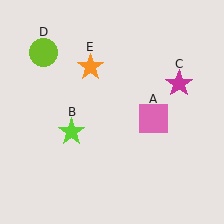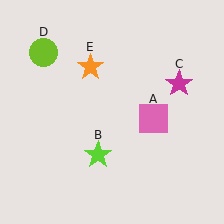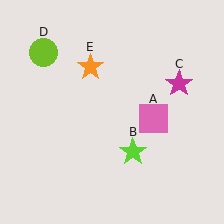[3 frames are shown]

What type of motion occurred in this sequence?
The lime star (object B) rotated counterclockwise around the center of the scene.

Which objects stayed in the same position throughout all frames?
Pink square (object A) and magenta star (object C) and lime circle (object D) and orange star (object E) remained stationary.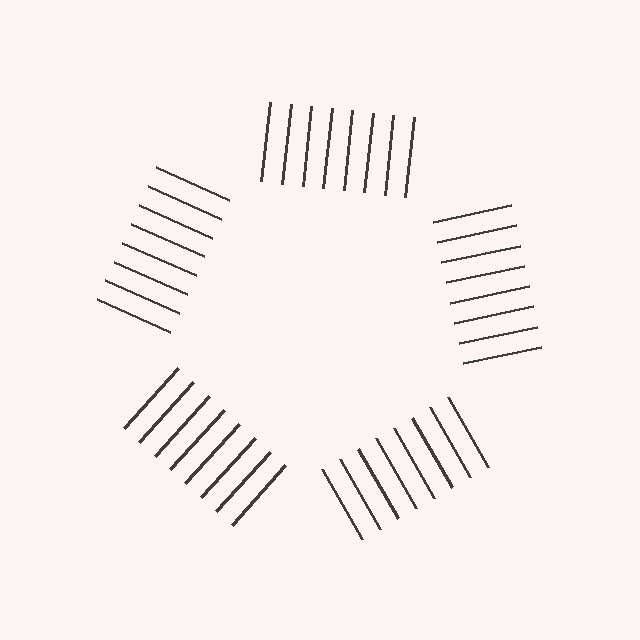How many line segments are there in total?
40 — 8 along each of the 5 edges.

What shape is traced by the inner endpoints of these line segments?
An illusory pentagon — the line segments terminate on its edges but no continuous stroke is drawn.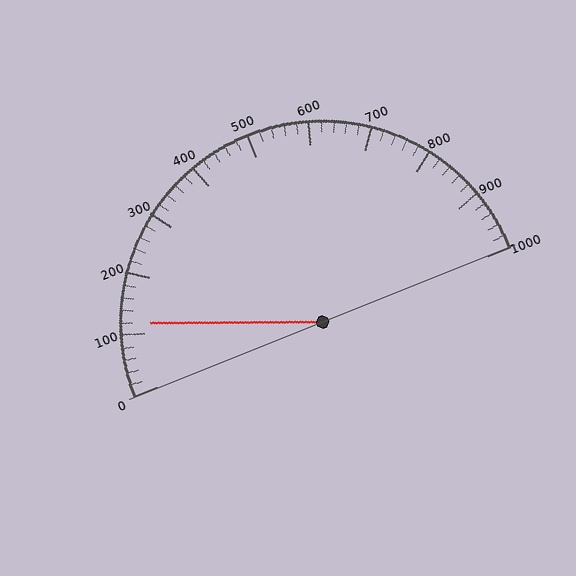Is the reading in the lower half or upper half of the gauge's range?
The reading is in the lower half of the range (0 to 1000).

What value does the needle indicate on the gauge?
The needle indicates approximately 120.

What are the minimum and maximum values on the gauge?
The gauge ranges from 0 to 1000.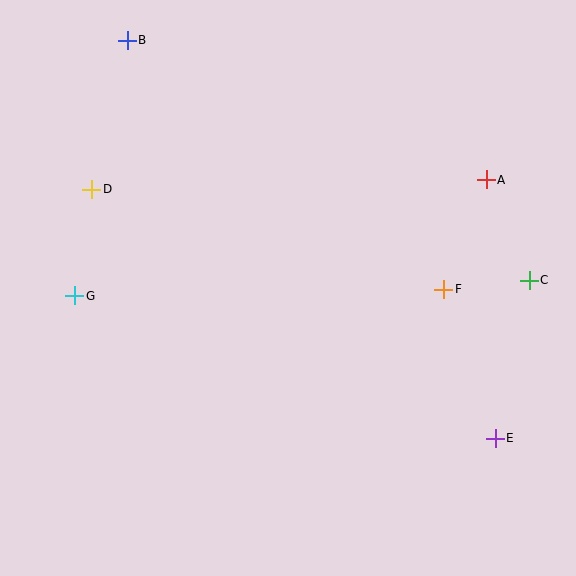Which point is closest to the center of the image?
Point F at (444, 289) is closest to the center.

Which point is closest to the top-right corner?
Point A is closest to the top-right corner.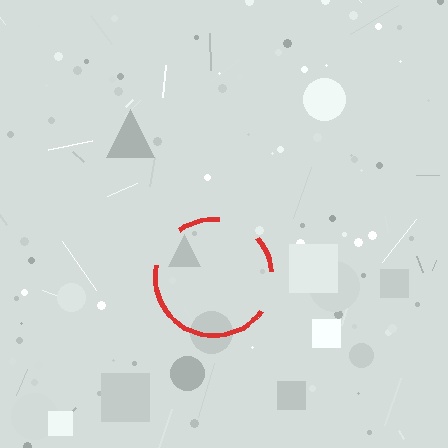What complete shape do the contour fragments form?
The contour fragments form a circle.